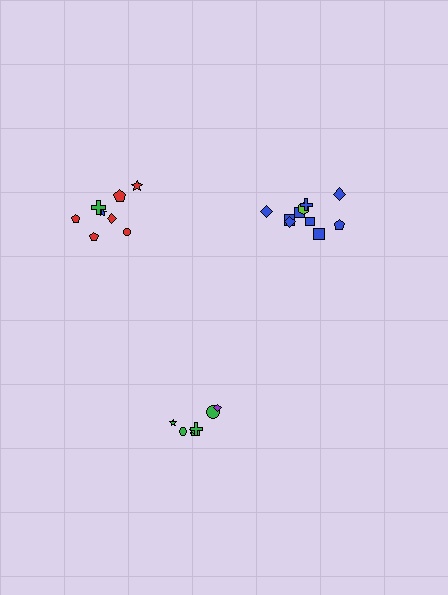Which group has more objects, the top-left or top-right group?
The top-right group.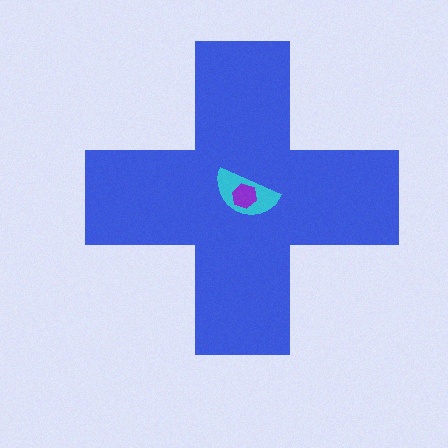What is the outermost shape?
The blue cross.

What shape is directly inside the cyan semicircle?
The purple hexagon.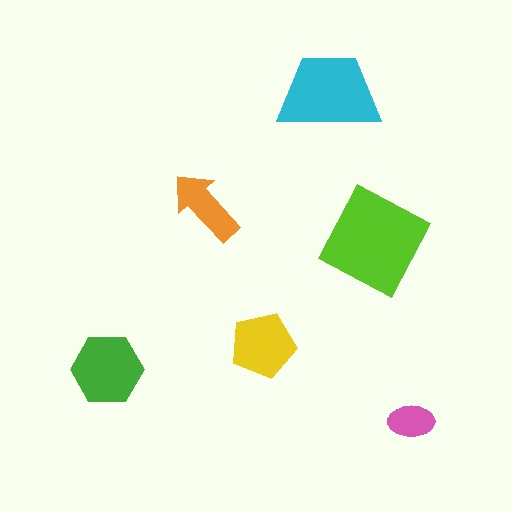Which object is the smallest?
The pink ellipse.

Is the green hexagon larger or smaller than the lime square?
Smaller.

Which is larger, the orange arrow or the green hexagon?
The green hexagon.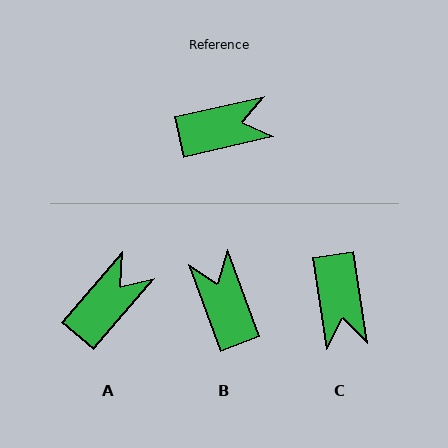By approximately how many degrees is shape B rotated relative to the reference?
Approximately 98 degrees counter-clockwise.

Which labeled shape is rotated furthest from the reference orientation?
B, about 98 degrees away.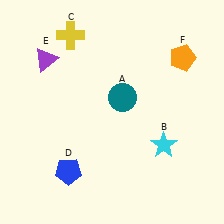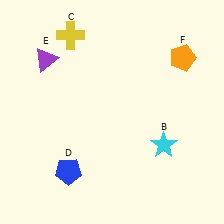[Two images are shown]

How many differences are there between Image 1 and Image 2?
There is 1 difference between the two images.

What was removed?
The teal circle (A) was removed in Image 2.